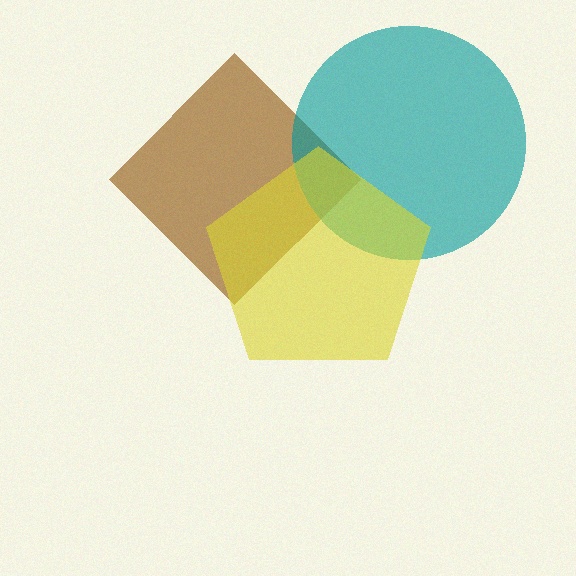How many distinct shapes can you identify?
There are 3 distinct shapes: a brown diamond, a teal circle, a yellow pentagon.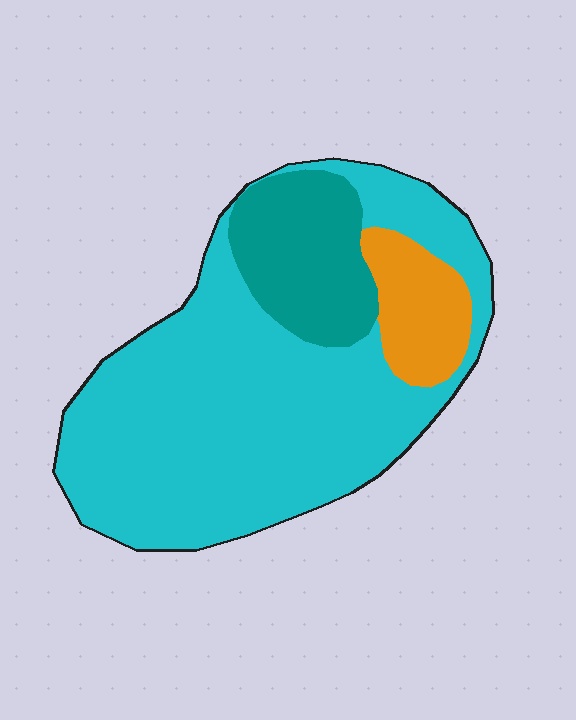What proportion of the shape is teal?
Teal takes up about one sixth (1/6) of the shape.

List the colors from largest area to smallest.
From largest to smallest: cyan, teal, orange.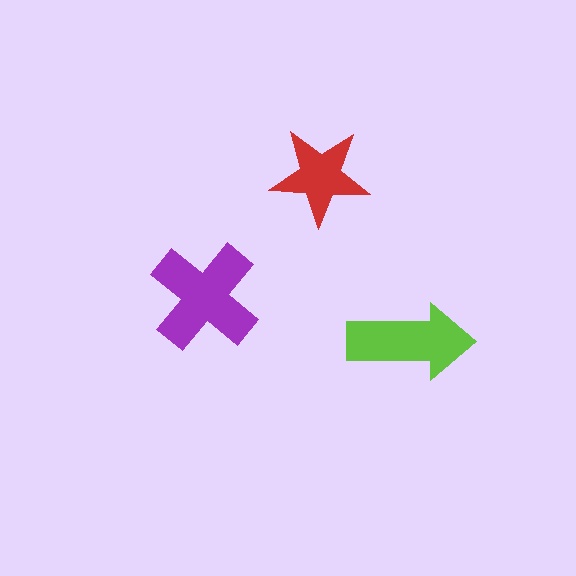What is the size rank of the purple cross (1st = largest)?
1st.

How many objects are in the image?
There are 3 objects in the image.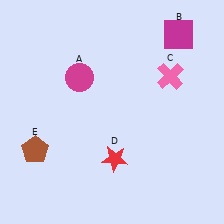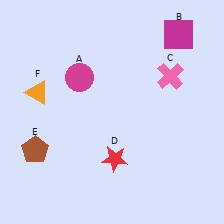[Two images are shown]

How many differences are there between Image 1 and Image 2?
There is 1 difference between the two images.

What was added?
An orange triangle (F) was added in Image 2.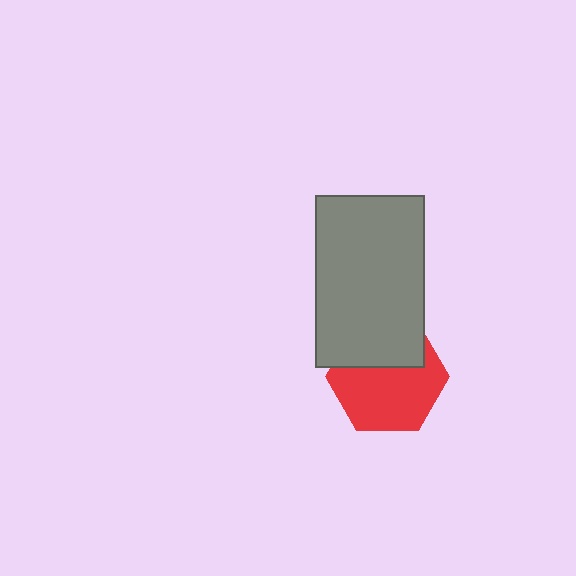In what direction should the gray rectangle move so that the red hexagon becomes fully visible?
The gray rectangle should move up. That is the shortest direction to clear the overlap and leave the red hexagon fully visible.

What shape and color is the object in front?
The object in front is a gray rectangle.